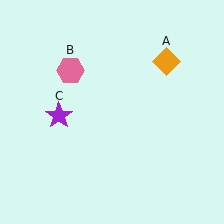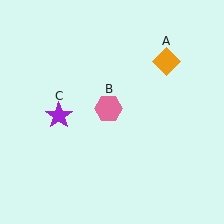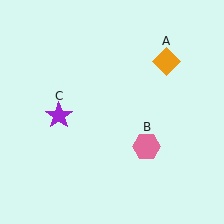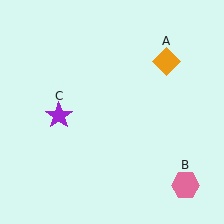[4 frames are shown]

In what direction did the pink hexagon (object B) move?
The pink hexagon (object B) moved down and to the right.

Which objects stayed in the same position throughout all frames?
Orange diamond (object A) and purple star (object C) remained stationary.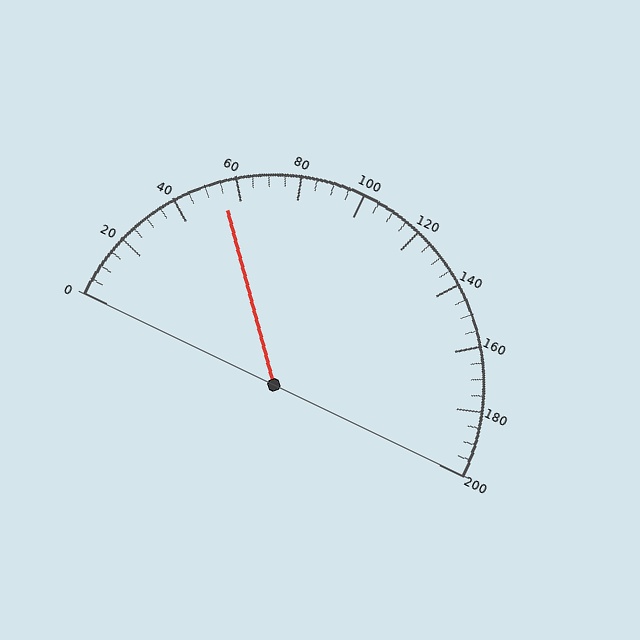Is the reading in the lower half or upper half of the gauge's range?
The reading is in the lower half of the range (0 to 200).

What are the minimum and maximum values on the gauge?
The gauge ranges from 0 to 200.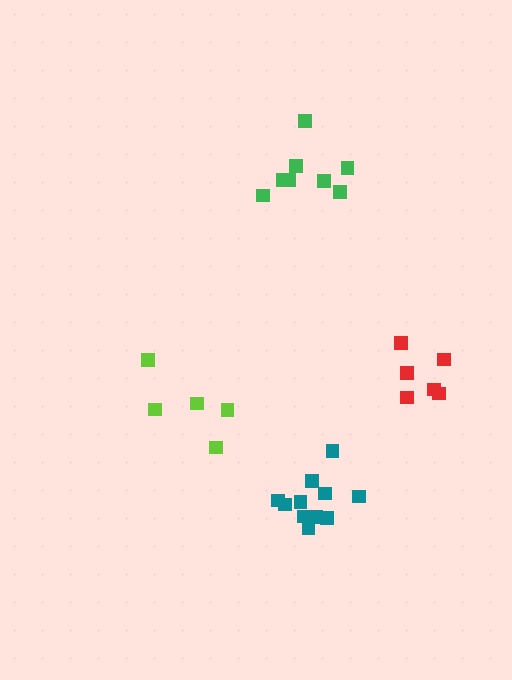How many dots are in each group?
Group 1: 6 dots, Group 2: 5 dots, Group 3: 8 dots, Group 4: 11 dots (30 total).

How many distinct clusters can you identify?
There are 4 distinct clusters.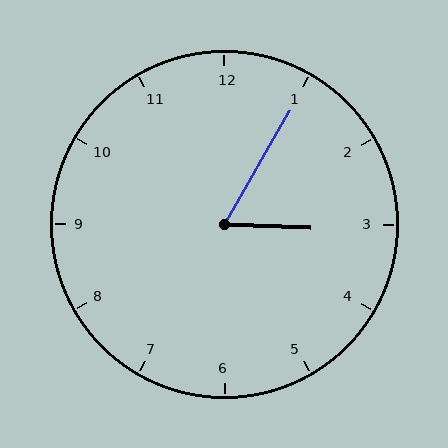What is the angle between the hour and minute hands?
Approximately 62 degrees.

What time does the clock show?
3:05.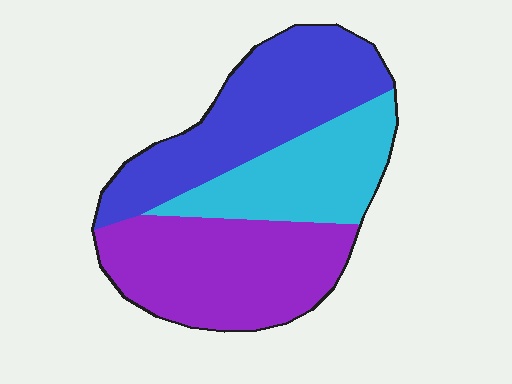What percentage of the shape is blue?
Blue covers about 35% of the shape.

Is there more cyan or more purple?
Purple.